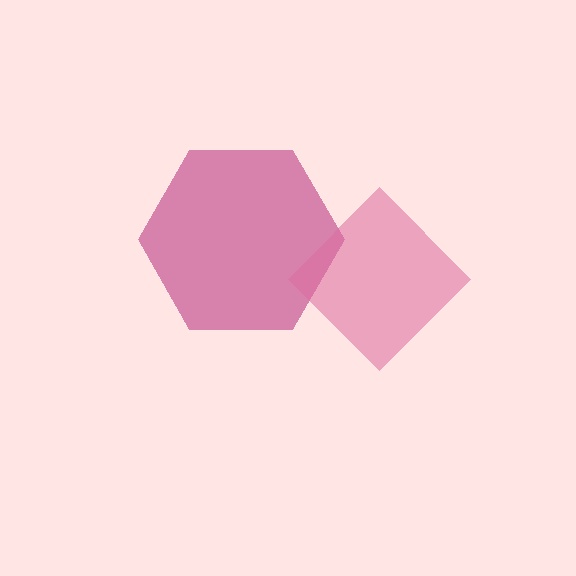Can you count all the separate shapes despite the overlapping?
Yes, there are 2 separate shapes.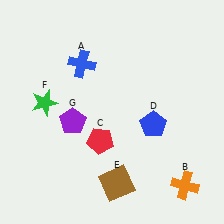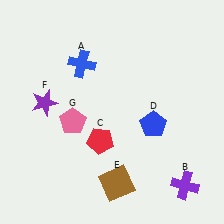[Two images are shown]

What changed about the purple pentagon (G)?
In Image 1, G is purple. In Image 2, it changed to pink.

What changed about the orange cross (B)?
In Image 1, B is orange. In Image 2, it changed to purple.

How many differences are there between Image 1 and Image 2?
There are 3 differences between the two images.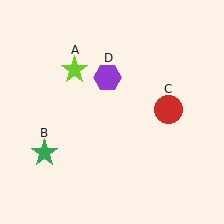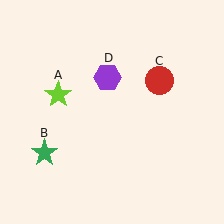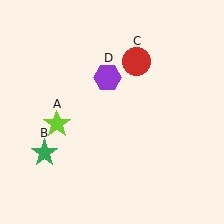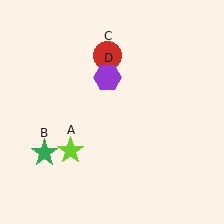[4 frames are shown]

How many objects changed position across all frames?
2 objects changed position: lime star (object A), red circle (object C).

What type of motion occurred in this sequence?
The lime star (object A), red circle (object C) rotated counterclockwise around the center of the scene.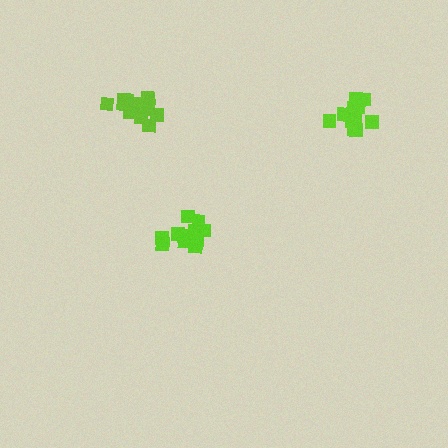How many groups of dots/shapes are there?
There are 3 groups.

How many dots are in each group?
Group 1: 13 dots, Group 2: 12 dots, Group 3: 14 dots (39 total).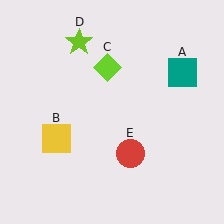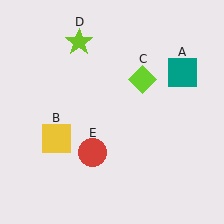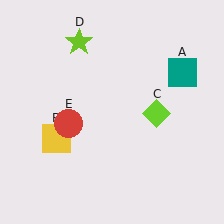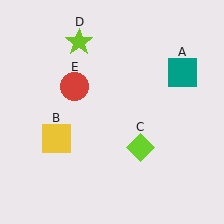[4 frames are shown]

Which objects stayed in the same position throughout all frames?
Teal square (object A) and yellow square (object B) and lime star (object D) remained stationary.